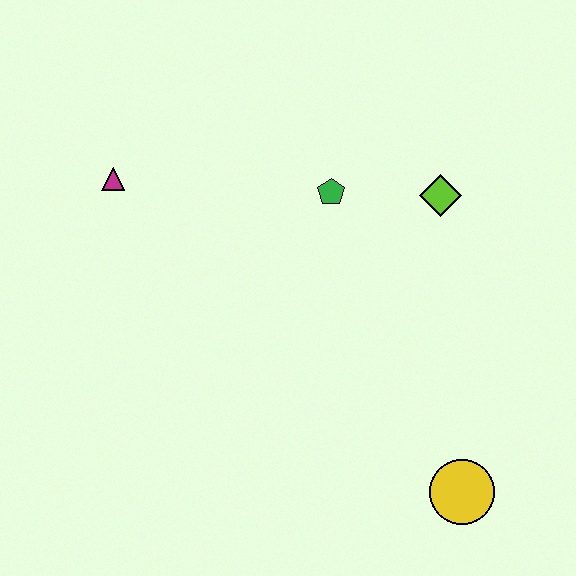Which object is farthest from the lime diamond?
The magenta triangle is farthest from the lime diamond.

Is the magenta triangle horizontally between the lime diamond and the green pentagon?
No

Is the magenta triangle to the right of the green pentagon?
No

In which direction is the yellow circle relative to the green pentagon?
The yellow circle is below the green pentagon.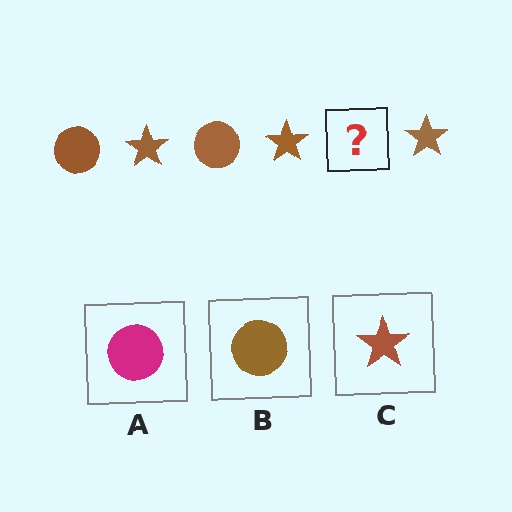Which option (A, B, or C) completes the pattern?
B.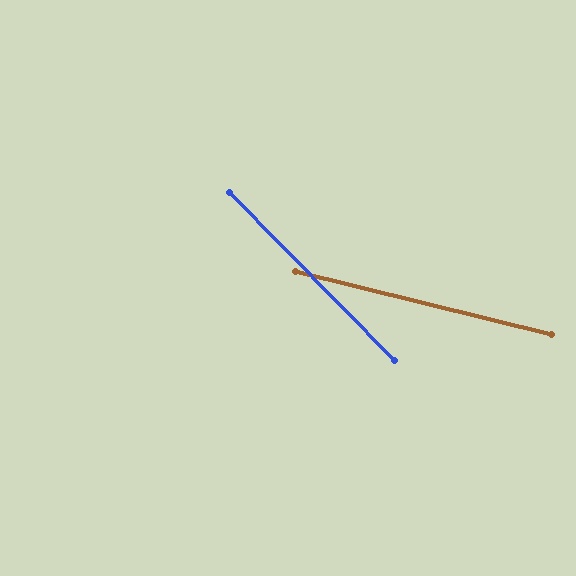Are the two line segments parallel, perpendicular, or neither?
Neither parallel nor perpendicular — they differ by about 32°.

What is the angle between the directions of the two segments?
Approximately 32 degrees.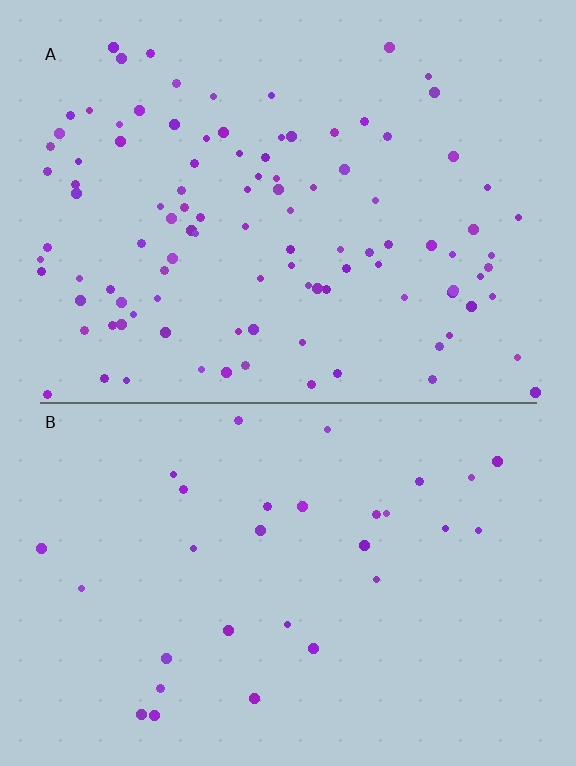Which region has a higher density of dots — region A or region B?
A (the top).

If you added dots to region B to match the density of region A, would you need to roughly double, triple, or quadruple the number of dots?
Approximately triple.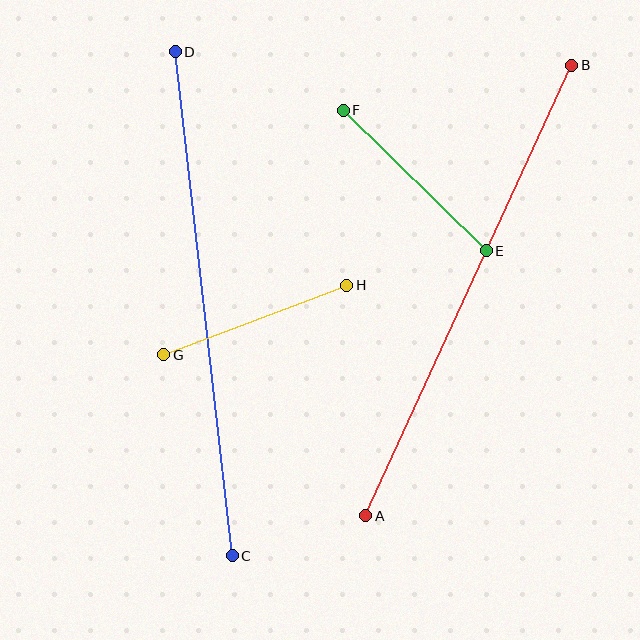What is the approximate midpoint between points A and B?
The midpoint is at approximately (469, 290) pixels.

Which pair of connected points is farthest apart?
Points C and D are farthest apart.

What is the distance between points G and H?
The distance is approximately 196 pixels.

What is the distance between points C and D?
The distance is approximately 507 pixels.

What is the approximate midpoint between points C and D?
The midpoint is at approximately (204, 304) pixels.